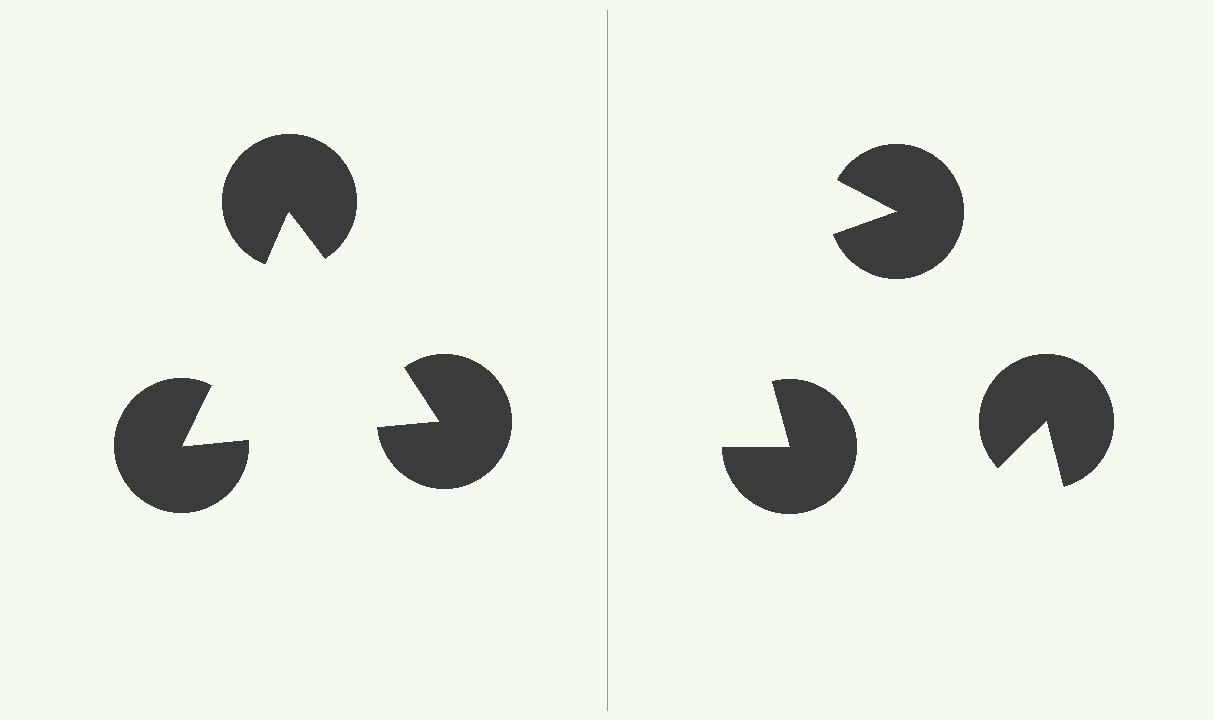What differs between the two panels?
The pac-man discs are positioned identically on both sides; only the wedge orientations differ. On the left they align to a triangle; on the right they are misaligned.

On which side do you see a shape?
An illusory triangle appears on the left side. On the right side the wedge cuts are rotated, so no coherent shape forms.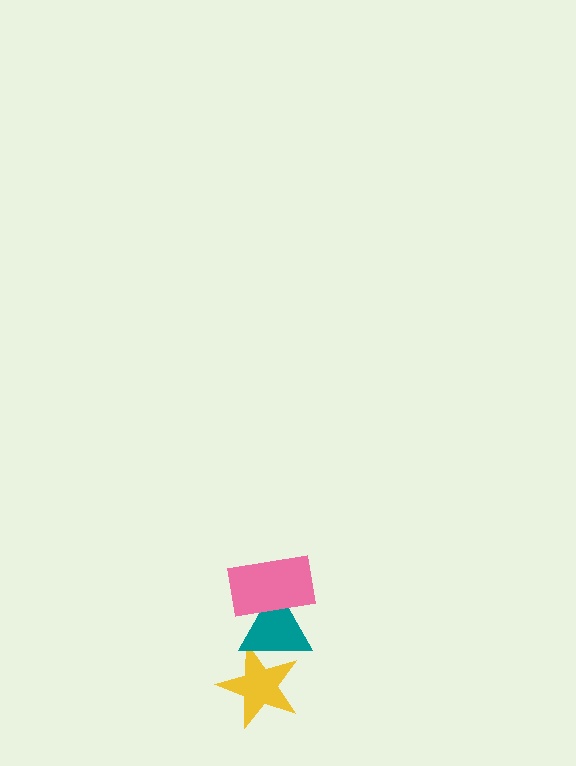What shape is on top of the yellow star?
The teal triangle is on top of the yellow star.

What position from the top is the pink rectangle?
The pink rectangle is 1st from the top.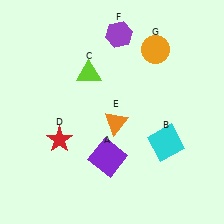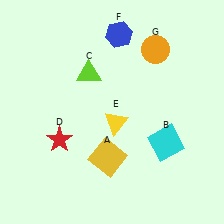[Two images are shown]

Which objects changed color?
A changed from purple to yellow. E changed from orange to yellow. F changed from purple to blue.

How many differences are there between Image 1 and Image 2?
There are 3 differences between the two images.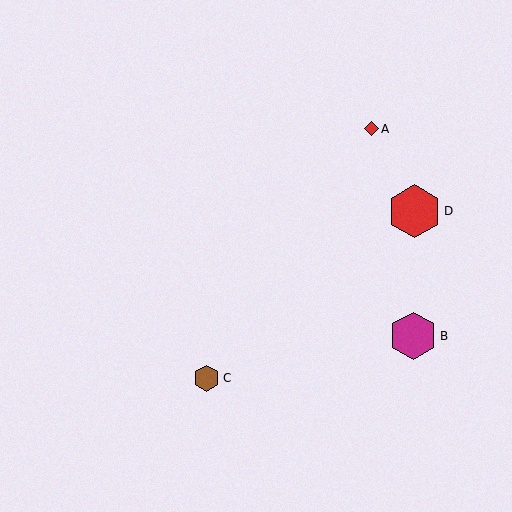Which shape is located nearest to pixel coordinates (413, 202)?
The red hexagon (labeled D) at (415, 212) is nearest to that location.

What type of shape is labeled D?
Shape D is a red hexagon.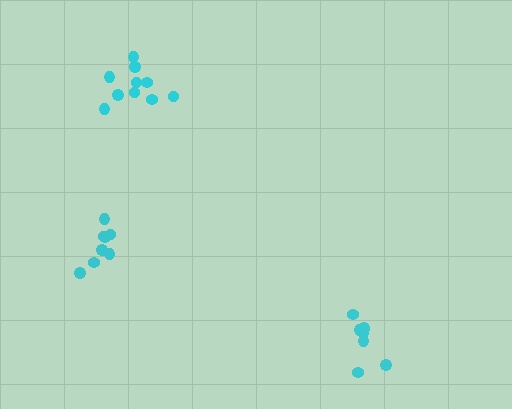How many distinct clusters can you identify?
There are 3 distinct clusters.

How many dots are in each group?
Group 1: 10 dots, Group 2: 8 dots, Group 3: 8 dots (26 total).